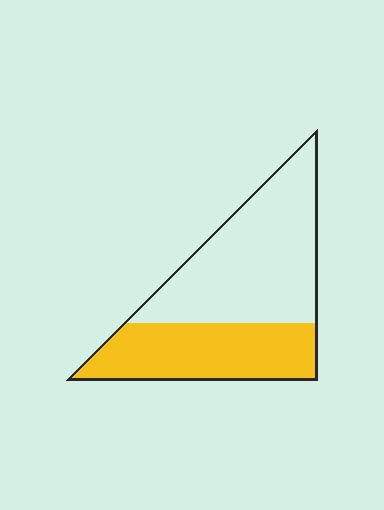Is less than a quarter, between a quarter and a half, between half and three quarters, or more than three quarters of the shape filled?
Between a quarter and a half.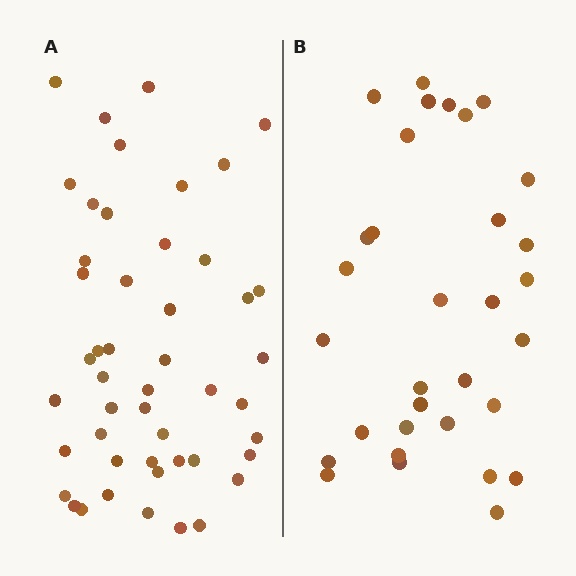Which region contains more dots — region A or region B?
Region A (the left region) has more dots.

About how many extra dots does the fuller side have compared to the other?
Region A has approximately 15 more dots than region B.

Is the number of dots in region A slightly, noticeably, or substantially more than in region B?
Region A has substantially more. The ratio is roughly 1.5 to 1.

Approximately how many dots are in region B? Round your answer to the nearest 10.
About 30 dots. (The exact count is 32, which rounds to 30.)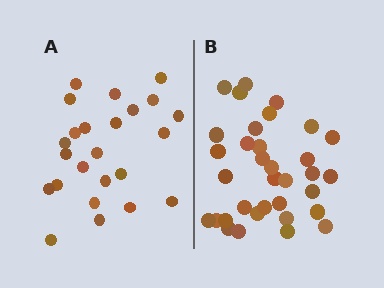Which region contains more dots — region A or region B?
Region B (the right region) has more dots.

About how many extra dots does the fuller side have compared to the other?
Region B has roughly 10 or so more dots than region A.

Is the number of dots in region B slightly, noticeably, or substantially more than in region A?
Region B has noticeably more, but not dramatically so. The ratio is roughly 1.4 to 1.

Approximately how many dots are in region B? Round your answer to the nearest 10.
About 30 dots. (The exact count is 34, which rounds to 30.)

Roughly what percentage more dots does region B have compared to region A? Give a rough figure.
About 40% more.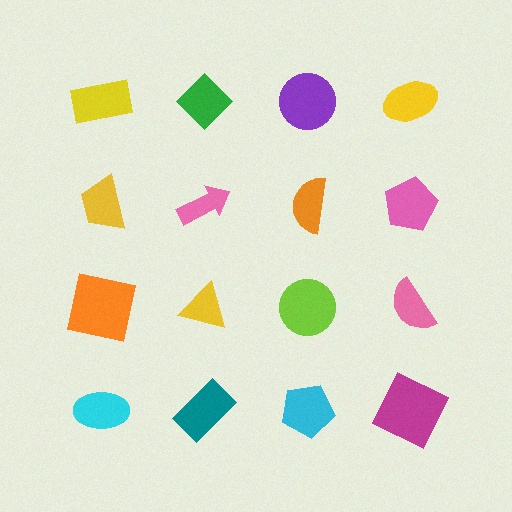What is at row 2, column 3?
An orange semicircle.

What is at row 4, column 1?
A cyan ellipse.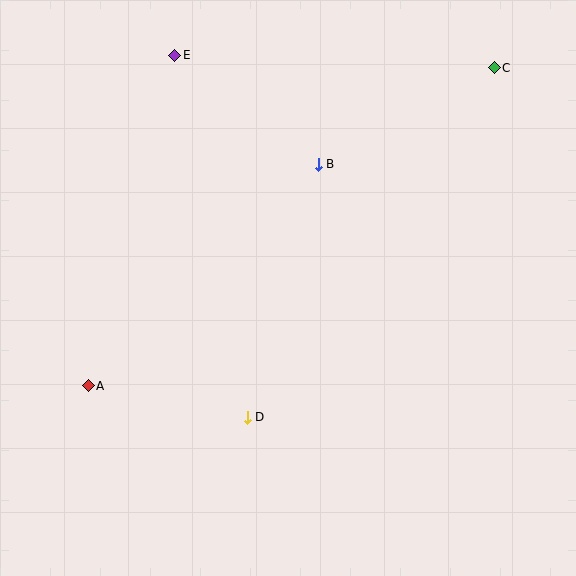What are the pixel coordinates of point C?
Point C is at (494, 68).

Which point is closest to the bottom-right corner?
Point D is closest to the bottom-right corner.